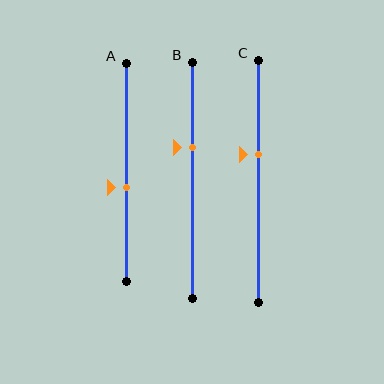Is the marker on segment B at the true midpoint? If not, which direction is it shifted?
No, the marker on segment B is shifted upward by about 14% of the segment length.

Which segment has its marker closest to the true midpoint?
Segment A has its marker closest to the true midpoint.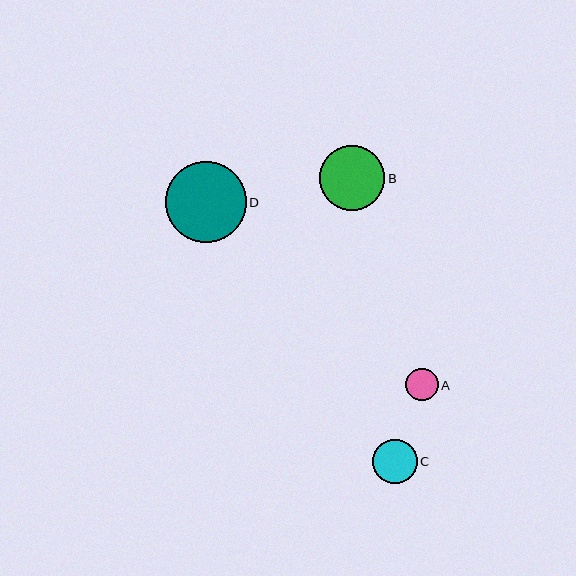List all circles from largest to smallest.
From largest to smallest: D, B, C, A.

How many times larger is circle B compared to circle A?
Circle B is approximately 2.0 times the size of circle A.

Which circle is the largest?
Circle D is the largest with a size of approximately 81 pixels.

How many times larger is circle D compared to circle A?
Circle D is approximately 2.5 times the size of circle A.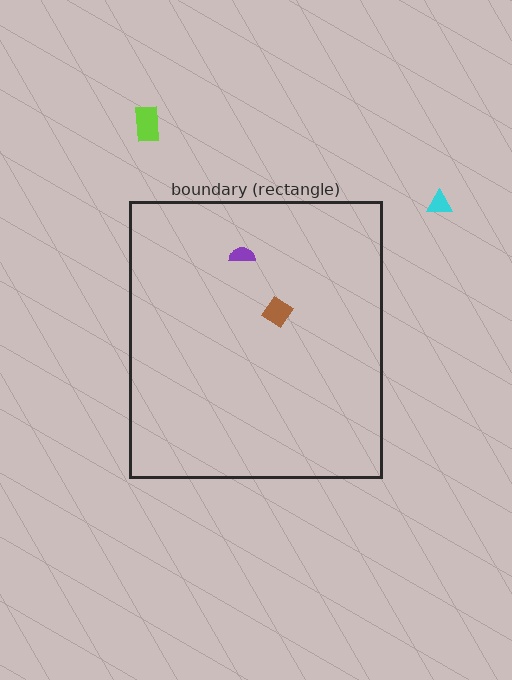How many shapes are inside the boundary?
2 inside, 2 outside.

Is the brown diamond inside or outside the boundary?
Inside.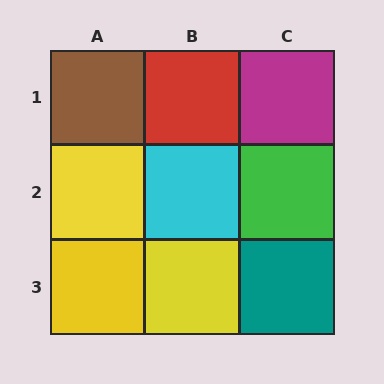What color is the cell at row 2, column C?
Green.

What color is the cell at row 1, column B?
Red.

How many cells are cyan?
1 cell is cyan.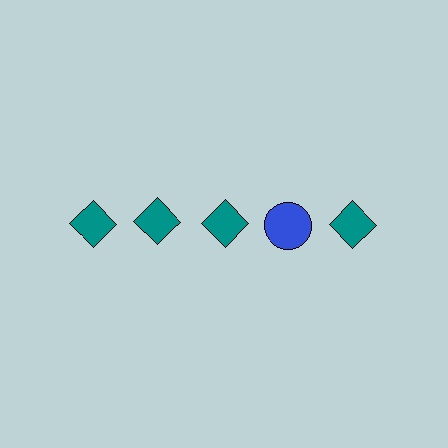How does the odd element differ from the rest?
It differs in both color (blue instead of teal) and shape (circle instead of diamond).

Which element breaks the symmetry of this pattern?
The blue circle in the top row, second from right column breaks the symmetry. All other shapes are teal diamonds.